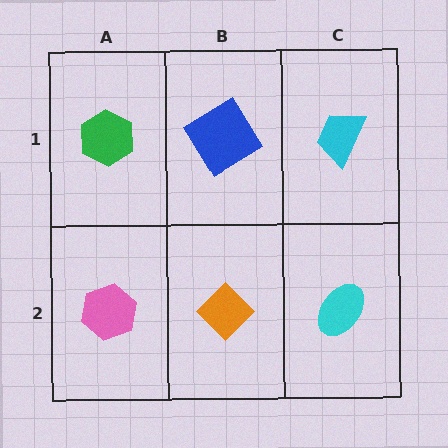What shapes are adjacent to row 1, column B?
An orange diamond (row 2, column B), a green hexagon (row 1, column A), a cyan trapezoid (row 1, column C).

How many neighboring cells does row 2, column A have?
2.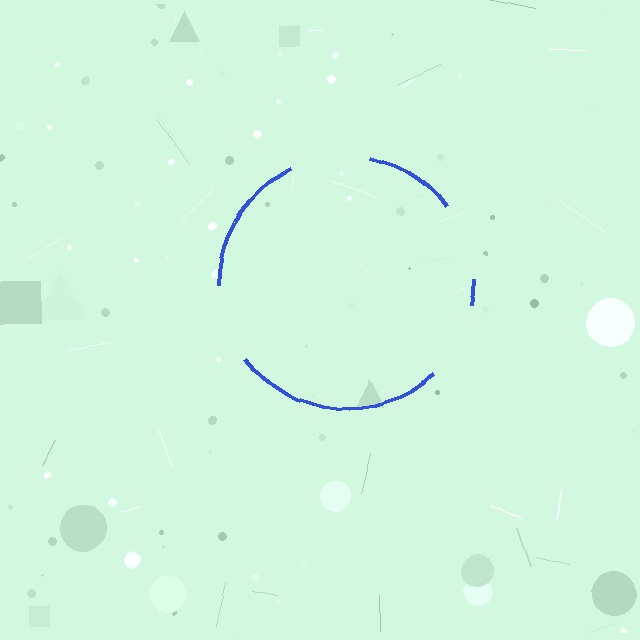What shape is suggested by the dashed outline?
The dashed outline suggests a circle.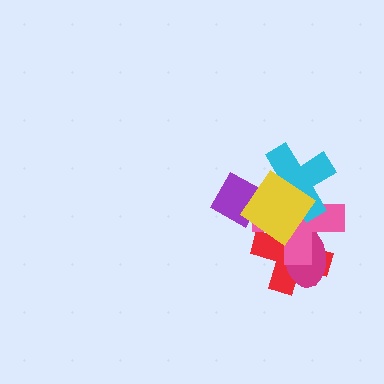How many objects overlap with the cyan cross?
4 objects overlap with the cyan cross.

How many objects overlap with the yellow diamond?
4 objects overlap with the yellow diamond.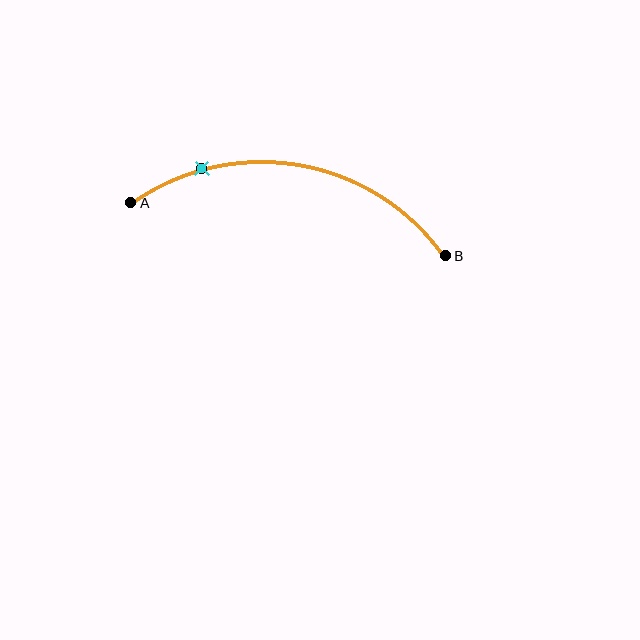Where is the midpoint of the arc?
The arc midpoint is the point on the curve farthest from the straight line joining A and B. It sits above that line.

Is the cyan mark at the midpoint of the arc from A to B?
No. The cyan mark lies on the arc but is closer to endpoint A. The arc midpoint would be at the point on the curve equidistant along the arc from both A and B.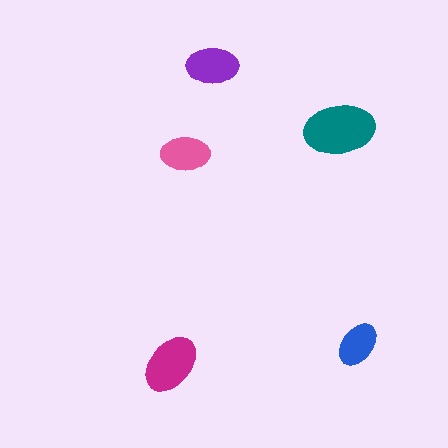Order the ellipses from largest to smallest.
the teal one, the magenta one, the purple one, the pink one, the blue one.